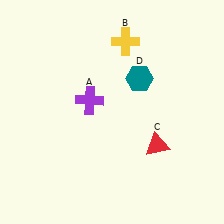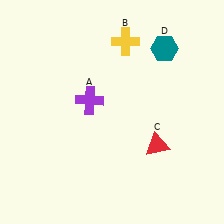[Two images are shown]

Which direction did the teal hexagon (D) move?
The teal hexagon (D) moved up.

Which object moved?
The teal hexagon (D) moved up.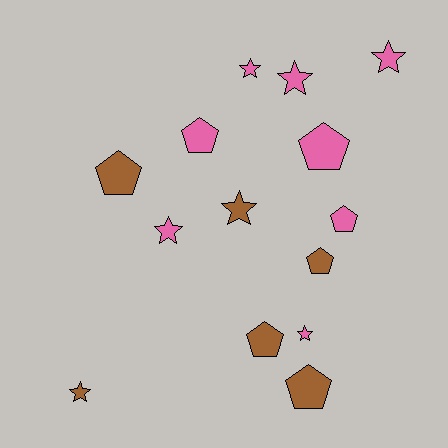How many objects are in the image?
There are 14 objects.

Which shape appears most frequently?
Star, with 7 objects.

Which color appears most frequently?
Pink, with 8 objects.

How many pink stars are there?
There are 5 pink stars.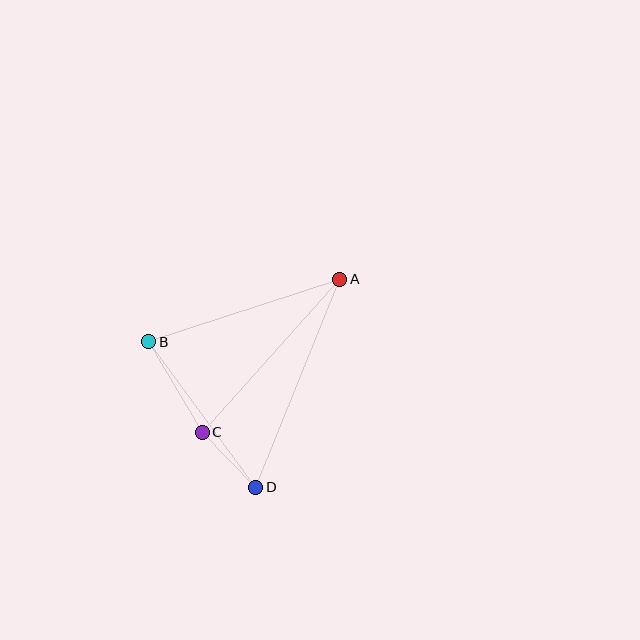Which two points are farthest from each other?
Points A and D are farthest from each other.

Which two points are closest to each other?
Points C and D are closest to each other.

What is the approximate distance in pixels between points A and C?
The distance between A and C is approximately 205 pixels.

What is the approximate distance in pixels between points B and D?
The distance between B and D is approximately 181 pixels.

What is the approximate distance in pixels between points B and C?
The distance between B and C is approximately 105 pixels.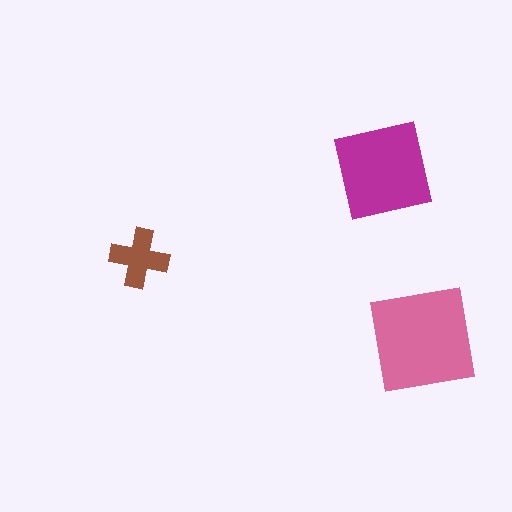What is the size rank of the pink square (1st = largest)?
1st.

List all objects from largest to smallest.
The pink square, the magenta square, the brown cross.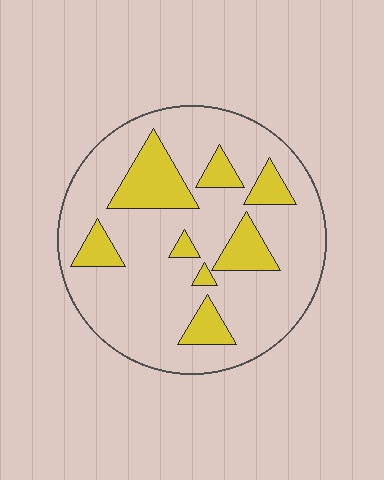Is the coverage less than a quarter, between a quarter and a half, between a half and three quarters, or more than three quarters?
Less than a quarter.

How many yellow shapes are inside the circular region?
8.